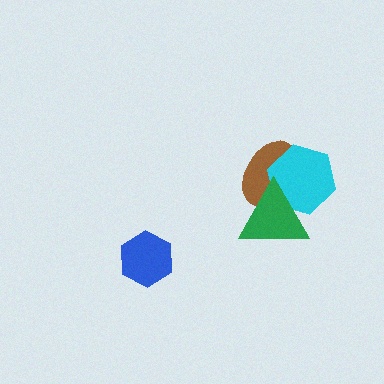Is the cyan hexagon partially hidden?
Yes, it is partially covered by another shape.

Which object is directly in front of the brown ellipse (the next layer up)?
The cyan hexagon is directly in front of the brown ellipse.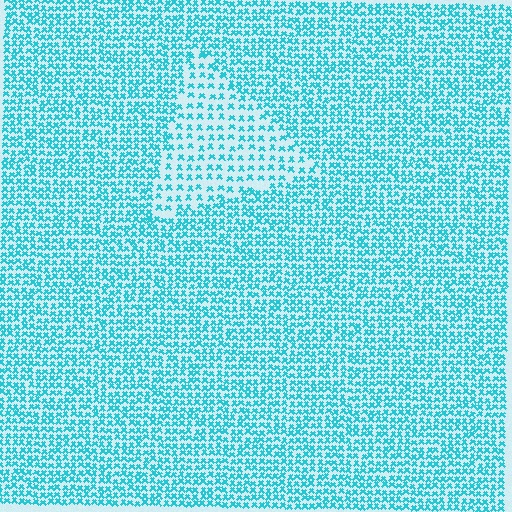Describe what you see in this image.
The image contains small cyan elements arranged at two different densities. A triangle-shaped region is visible where the elements are less densely packed than the surrounding area.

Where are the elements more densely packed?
The elements are more densely packed outside the triangle boundary.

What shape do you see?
I see a triangle.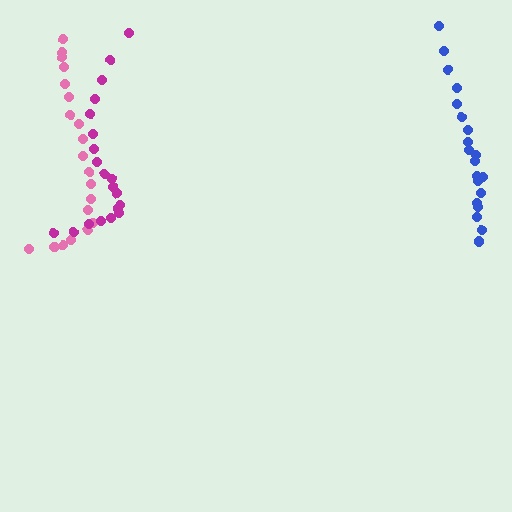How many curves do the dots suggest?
There are 3 distinct paths.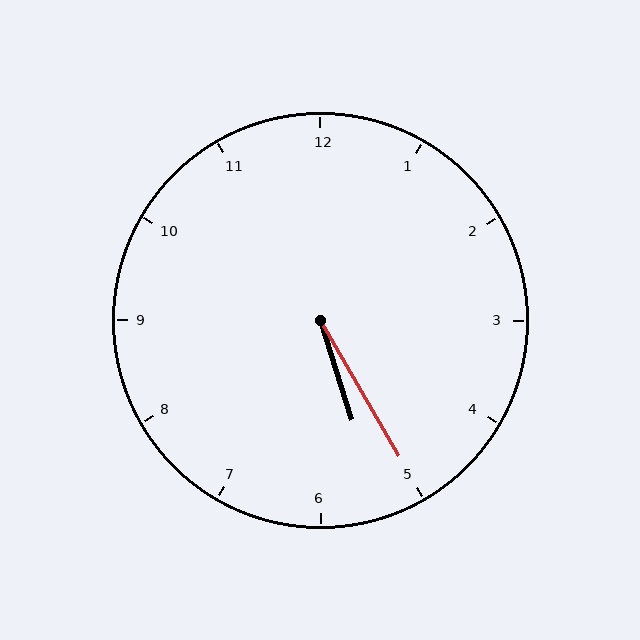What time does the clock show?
5:25.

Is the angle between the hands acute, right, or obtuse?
It is acute.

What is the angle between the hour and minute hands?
Approximately 12 degrees.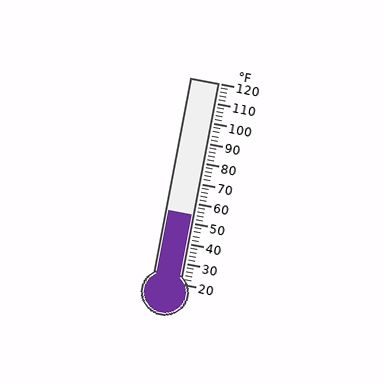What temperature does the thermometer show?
The thermometer shows approximately 54°F.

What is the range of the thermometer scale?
The thermometer scale ranges from 20°F to 120°F.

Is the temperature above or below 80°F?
The temperature is below 80°F.